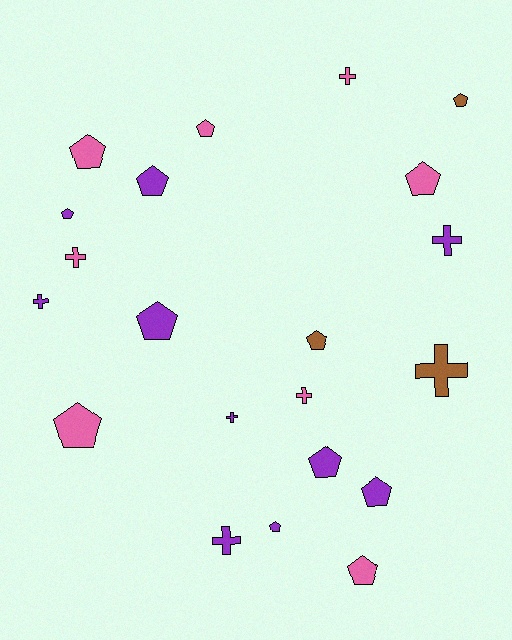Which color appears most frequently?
Purple, with 10 objects.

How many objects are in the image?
There are 21 objects.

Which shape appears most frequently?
Pentagon, with 13 objects.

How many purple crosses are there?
There are 4 purple crosses.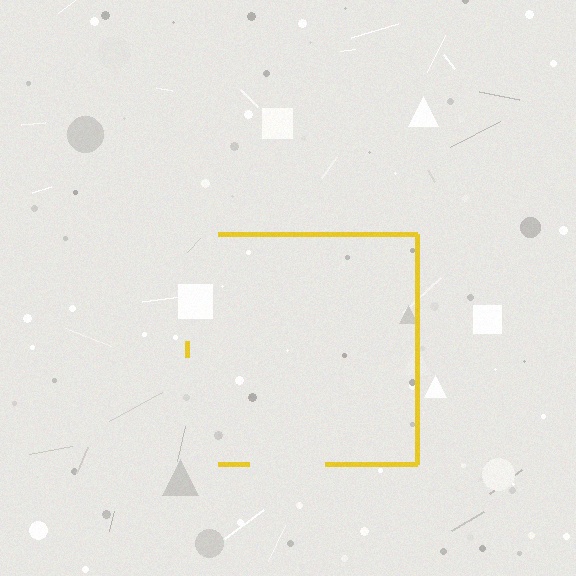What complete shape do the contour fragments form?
The contour fragments form a square.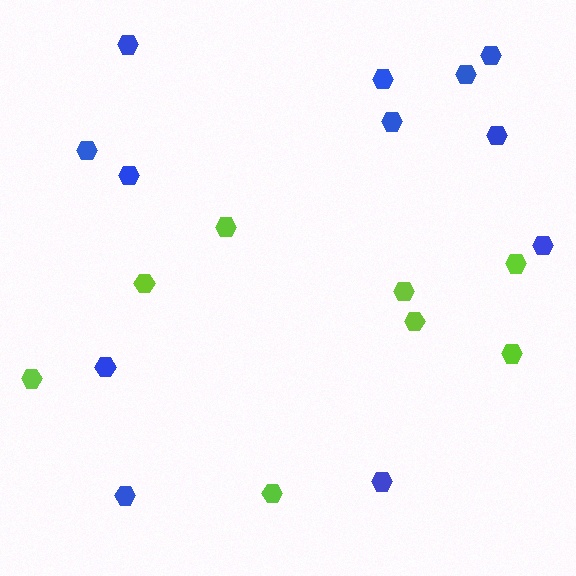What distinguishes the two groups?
There are 2 groups: one group of blue hexagons (12) and one group of lime hexagons (8).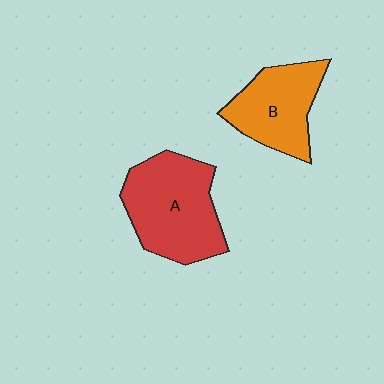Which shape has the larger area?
Shape A (red).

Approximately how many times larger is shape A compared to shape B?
Approximately 1.4 times.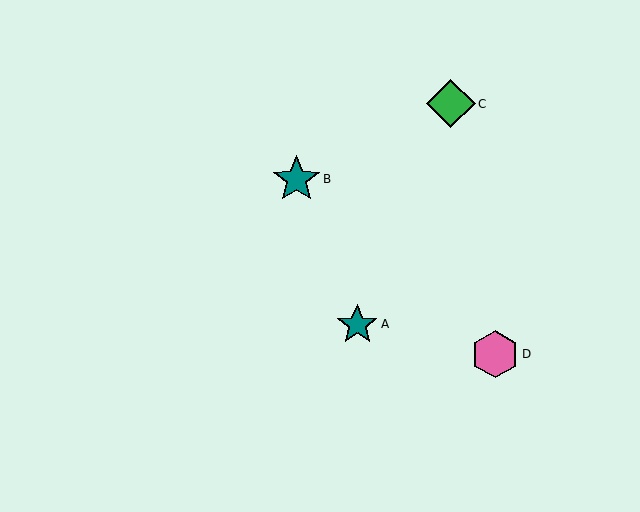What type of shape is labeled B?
Shape B is a teal star.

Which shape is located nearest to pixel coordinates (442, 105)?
The green diamond (labeled C) at (451, 104) is nearest to that location.